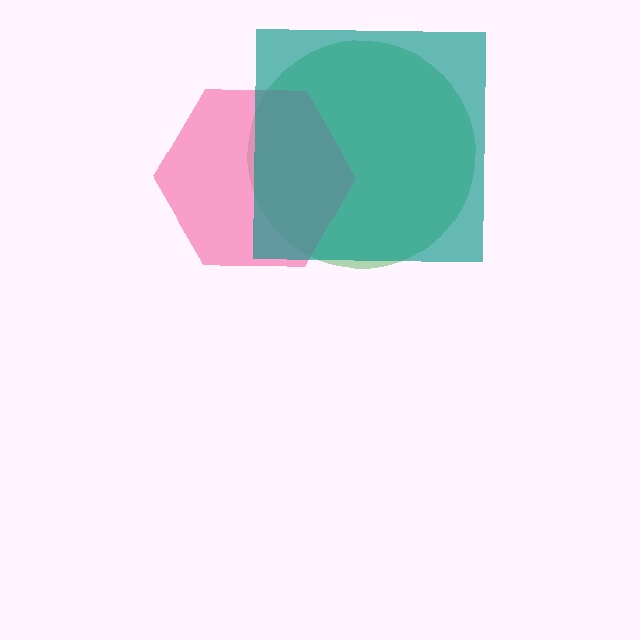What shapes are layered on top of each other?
The layered shapes are: a green circle, a pink hexagon, a teal square.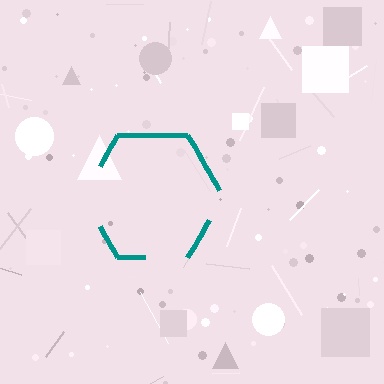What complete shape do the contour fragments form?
The contour fragments form a hexagon.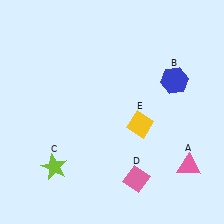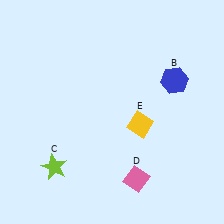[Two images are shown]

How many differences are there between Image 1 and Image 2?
There is 1 difference between the two images.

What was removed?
The pink triangle (A) was removed in Image 2.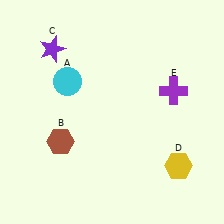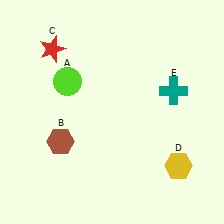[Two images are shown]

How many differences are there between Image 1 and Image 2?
There are 3 differences between the two images.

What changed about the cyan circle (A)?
In Image 1, A is cyan. In Image 2, it changed to lime.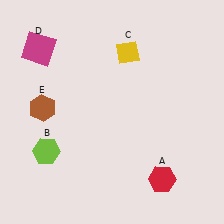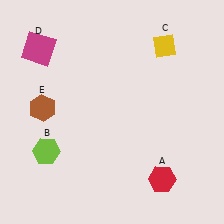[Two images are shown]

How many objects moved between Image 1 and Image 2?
1 object moved between the two images.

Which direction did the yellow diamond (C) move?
The yellow diamond (C) moved right.